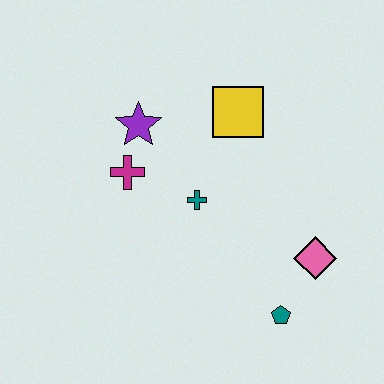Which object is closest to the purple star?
The magenta cross is closest to the purple star.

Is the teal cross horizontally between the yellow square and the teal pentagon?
No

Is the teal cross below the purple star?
Yes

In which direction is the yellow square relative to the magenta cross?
The yellow square is to the right of the magenta cross.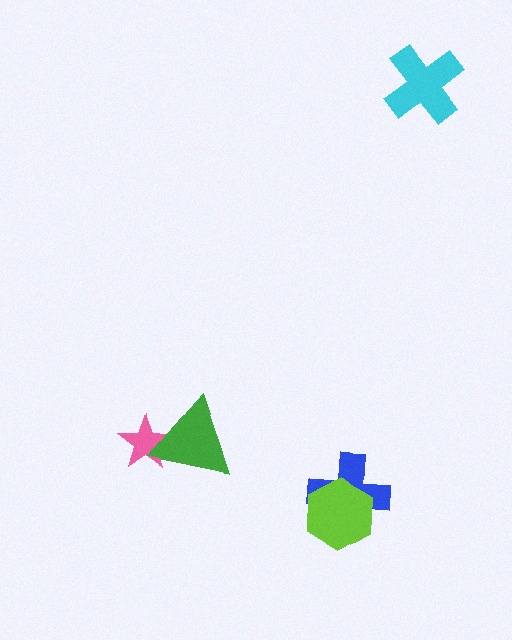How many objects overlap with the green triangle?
1 object overlaps with the green triangle.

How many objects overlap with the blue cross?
1 object overlaps with the blue cross.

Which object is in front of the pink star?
The green triangle is in front of the pink star.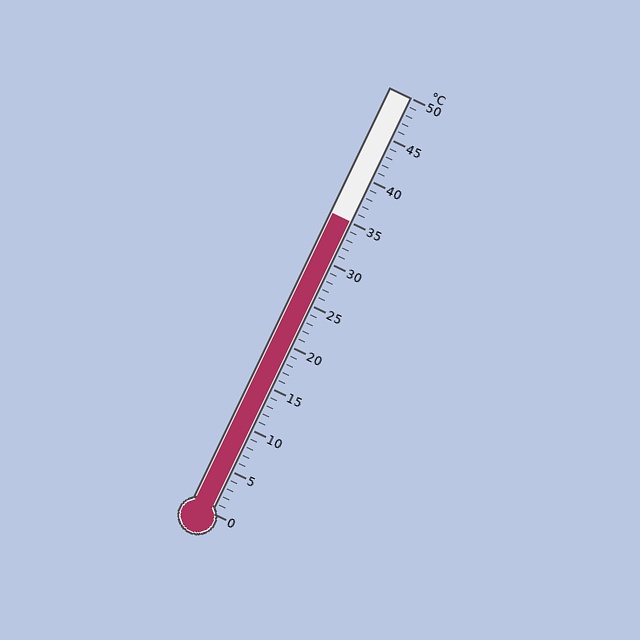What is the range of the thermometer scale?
The thermometer scale ranges from 0°C to 50°C.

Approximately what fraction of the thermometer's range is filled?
The thermometer is filled to approximately 70% of its range.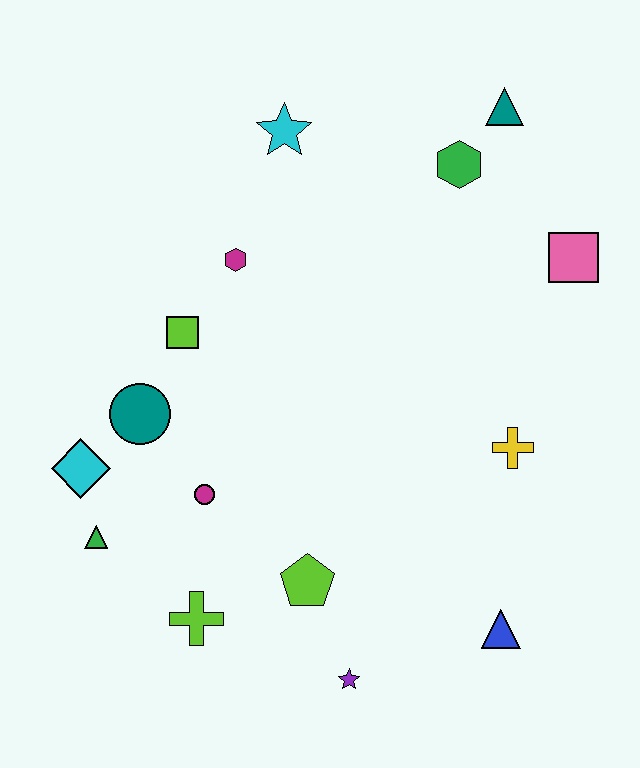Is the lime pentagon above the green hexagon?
No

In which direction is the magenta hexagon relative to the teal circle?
The magenta hexagon is above the teal circle.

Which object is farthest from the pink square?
The green triangle is farthest from the pink square.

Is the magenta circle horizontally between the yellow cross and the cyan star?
No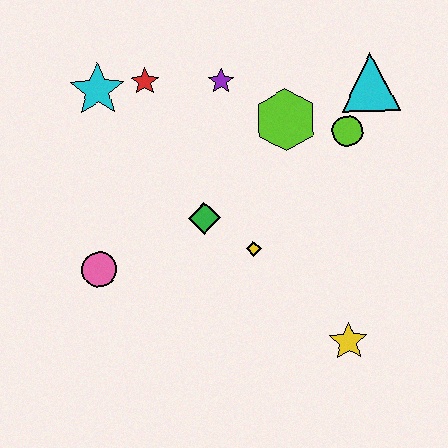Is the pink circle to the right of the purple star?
No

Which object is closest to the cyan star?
The red star is closest to the cyan star.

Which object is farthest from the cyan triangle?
The pink circle is farthest from the cyan triangle.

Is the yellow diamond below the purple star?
Yes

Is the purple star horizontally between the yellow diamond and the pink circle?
Yes